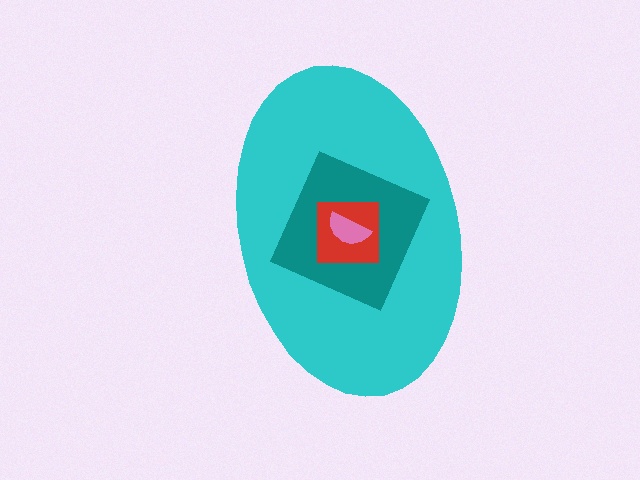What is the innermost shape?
The pink semicircle.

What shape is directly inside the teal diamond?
The red square.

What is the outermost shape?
The cyan ellipse.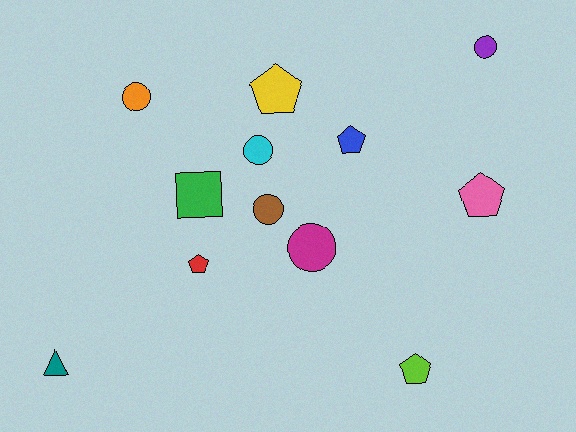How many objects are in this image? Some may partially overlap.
There are 12 objects.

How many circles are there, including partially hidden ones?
There are 5 circles.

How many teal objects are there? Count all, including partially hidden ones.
There is 1 teal object.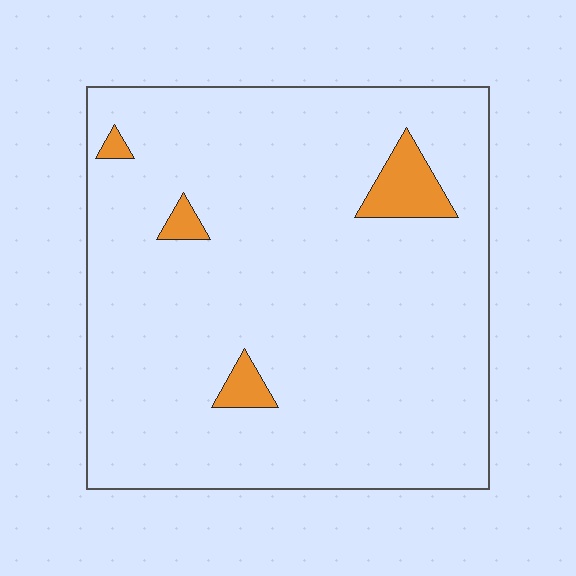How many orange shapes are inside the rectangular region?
4.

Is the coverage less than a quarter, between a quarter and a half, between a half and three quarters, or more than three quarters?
Less than a quarter.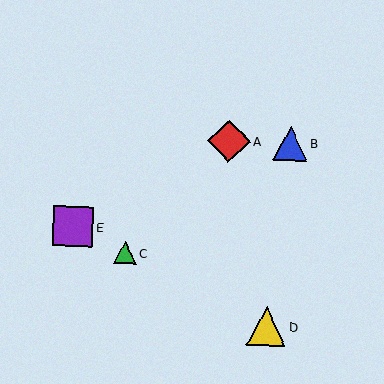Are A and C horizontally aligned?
No, A is at y≈141 and C is at y≈253.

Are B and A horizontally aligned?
Yes, both are at y≈144.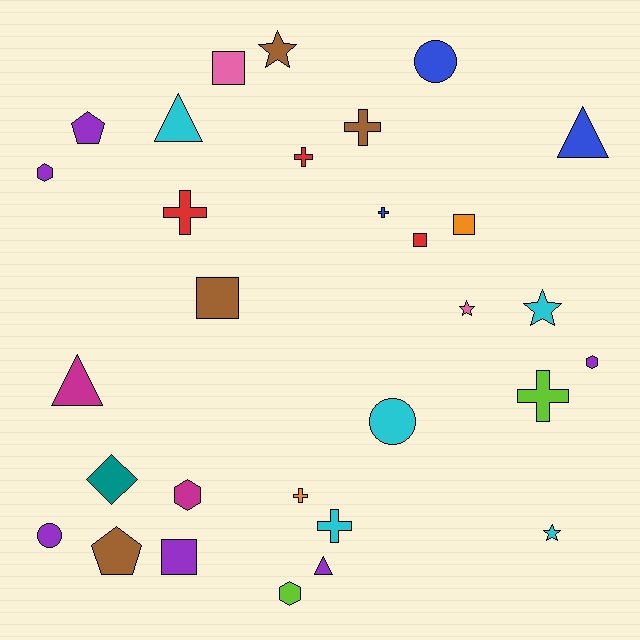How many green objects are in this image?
There are no green objects.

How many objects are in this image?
There are 30 objects.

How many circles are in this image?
There are 3 circles.